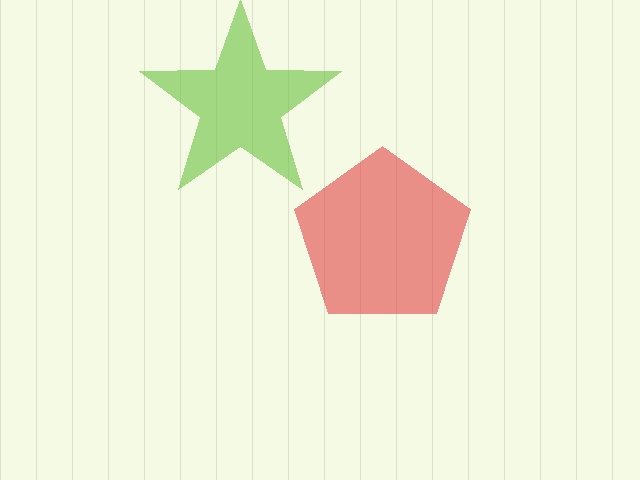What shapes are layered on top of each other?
The layered shapes are: a lime star, a red pentagon.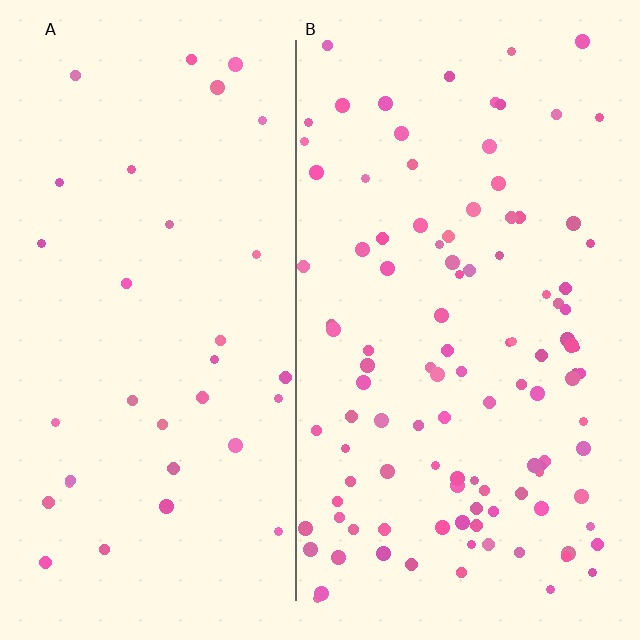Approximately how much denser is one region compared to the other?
Approximately 3.2× — region B over region A.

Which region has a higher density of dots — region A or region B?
B (the right).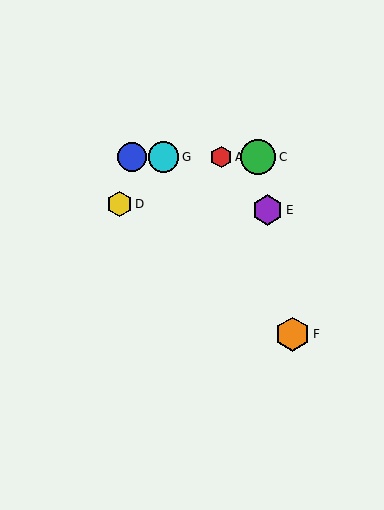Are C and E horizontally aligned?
No, C is at y≈157 and E is at y≈210.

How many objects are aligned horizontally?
4 objects (A, B, C, G) are aligned horizontally.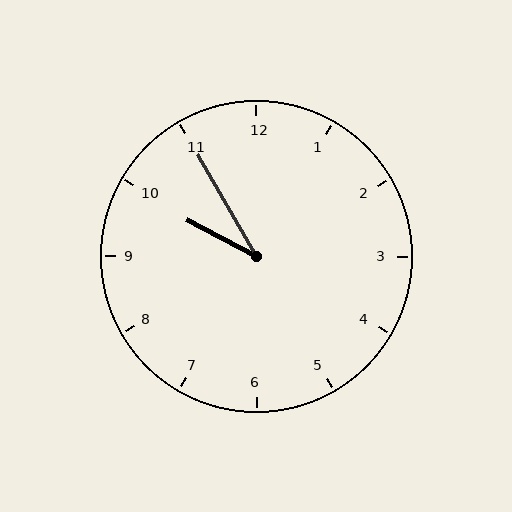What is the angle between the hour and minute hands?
Approximately 32 degrees.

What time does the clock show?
9:55.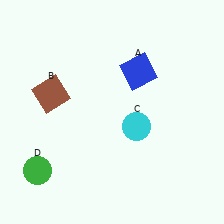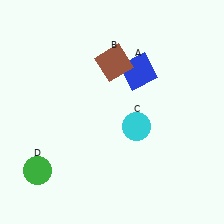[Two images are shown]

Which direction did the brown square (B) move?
The brown square (B) moved right.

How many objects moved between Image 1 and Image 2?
1 object moved between the two images.